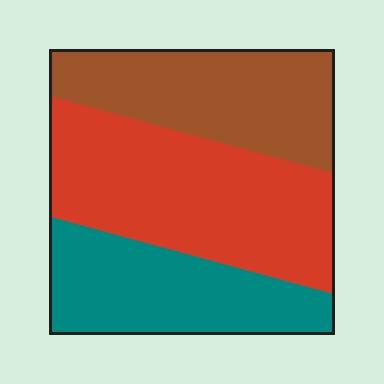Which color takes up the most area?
Red, at roughly 40%.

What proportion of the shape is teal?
Teal takes up between a quarter and a half of the shape.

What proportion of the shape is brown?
Brown covers roughly 30% of the shape.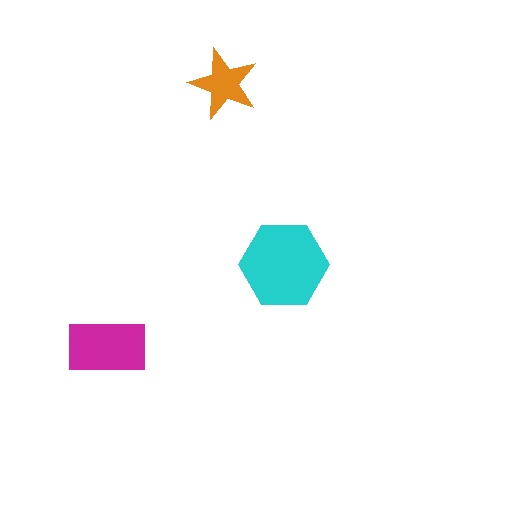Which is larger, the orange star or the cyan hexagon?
The cyan hexagon.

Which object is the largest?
The cyan hexagon.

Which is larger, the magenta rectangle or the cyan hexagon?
The cyan hexagon.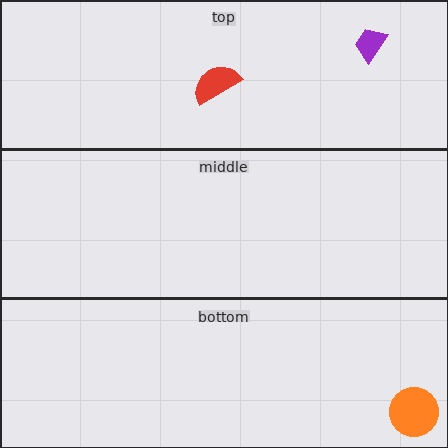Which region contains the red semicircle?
The top region.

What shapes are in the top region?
The purple trapezoid, the red semicircle.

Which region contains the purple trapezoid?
The top region.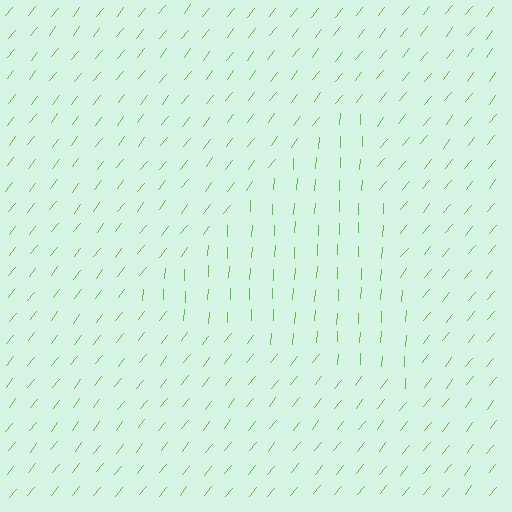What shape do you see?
I see a triangle.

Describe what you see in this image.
The image is filled with small lime line segments. A triangle region in the image has lines oriented differently from the surrounding lines, creating a visible texture boundary.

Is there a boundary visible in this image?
Yes, there is a texture boundary formed by a change in line orientation.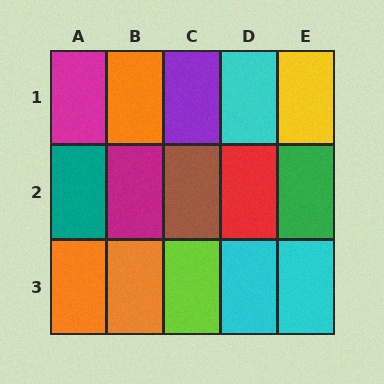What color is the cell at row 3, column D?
Cyan.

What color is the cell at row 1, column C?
Purple.